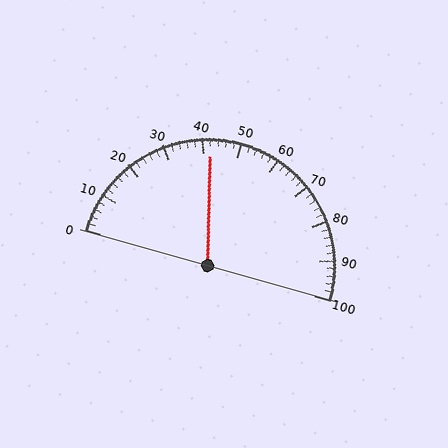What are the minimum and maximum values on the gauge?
The gauge ranges from 0 to 100.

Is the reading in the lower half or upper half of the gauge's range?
The reading is in the lower half of the range (0 to 100).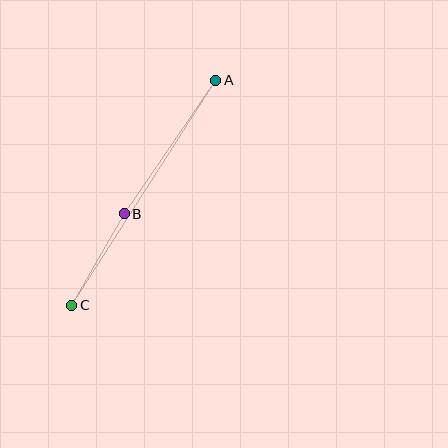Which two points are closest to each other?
Points B and C are closest to each other.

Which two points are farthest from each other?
Points A and C are farthest from each other.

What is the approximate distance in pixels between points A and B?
The distance between A and B is approximately 162 pixels.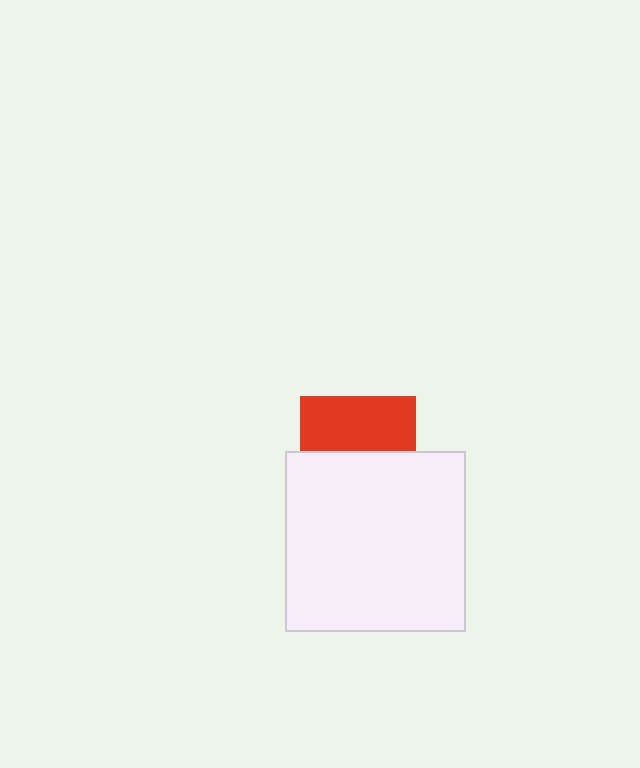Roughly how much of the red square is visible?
About half of it is visible (roughly 47%).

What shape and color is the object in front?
The object in front is a white square.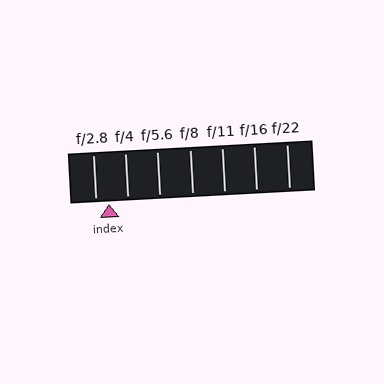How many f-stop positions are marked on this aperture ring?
There are 7 f-stop positions marked.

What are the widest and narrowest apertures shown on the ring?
The widest aperture shown is f/2.8 and the narrowest is f/22.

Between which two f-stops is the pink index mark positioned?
The index mark is between f/2.8 and f/4.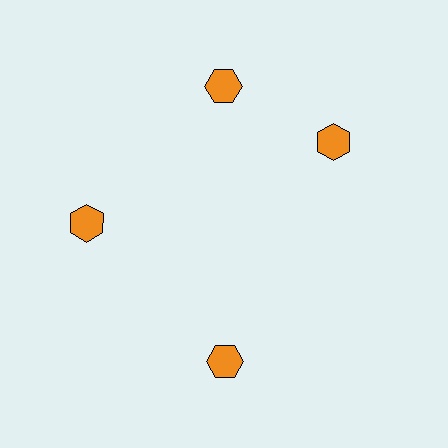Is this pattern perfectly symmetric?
No. The 4 orange hexagons are arranged in a ring, but one element near the 3 o'clock position is rotated out of alignment along the ring, breaking the 4-fold rotational symmetry.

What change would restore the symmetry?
The symmetry would be restored by rotating it back into even spacing with its neighbors so that all 4 hexagons sit at equal angles and equal distance from the center.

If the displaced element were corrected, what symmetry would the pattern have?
It would have 4-fold rotational symmetry — the pattern would map onto itself every 90 degrees.